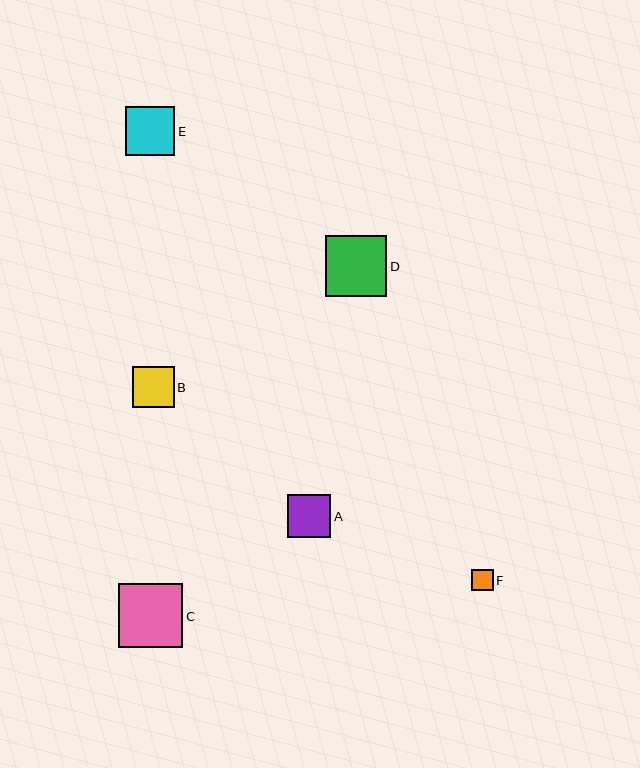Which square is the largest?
Square C is the largest with a size of approximately 64 pixels.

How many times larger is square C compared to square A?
Square C is approximately 1.5 times the size of square A.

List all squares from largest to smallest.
From largest to smallest: C, D, E, A, B, F.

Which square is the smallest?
Square F is the smallest with a size of approximately 22 pixels.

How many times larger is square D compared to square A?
Square D is approximately 1.4 times the size of square A.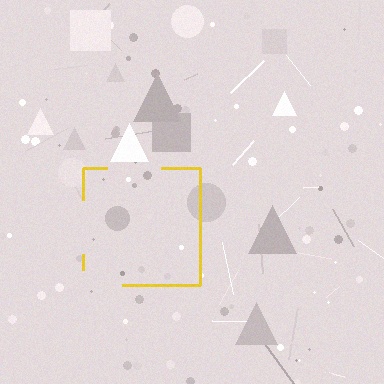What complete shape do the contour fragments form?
The contour fragments form a square.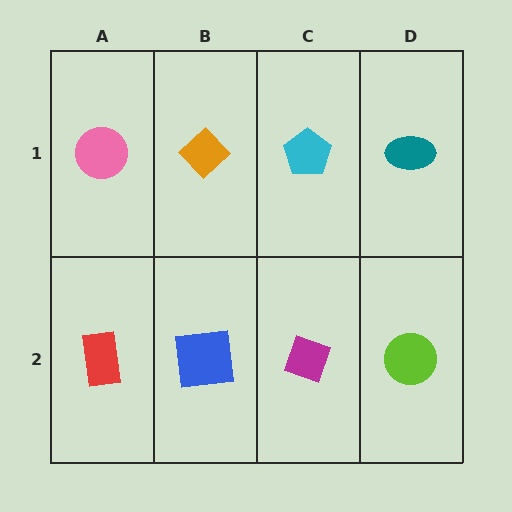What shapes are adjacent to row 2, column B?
An orange diamond (row 1, column B), a red rectangle (row 2, column A), a magenta diamond (row 2, column C).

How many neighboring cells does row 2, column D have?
2.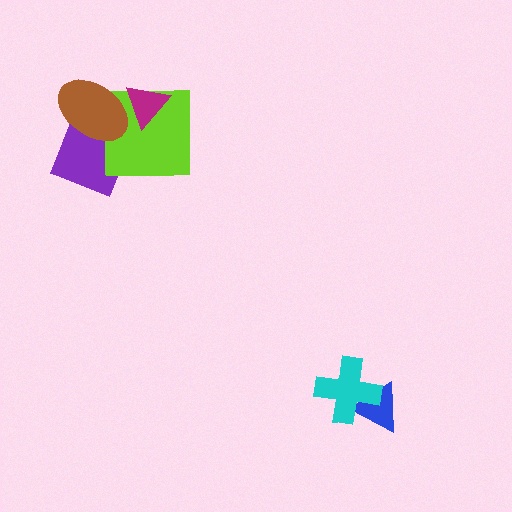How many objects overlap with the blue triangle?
1 object overlaps with the blue triangle.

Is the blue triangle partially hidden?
Yes, it is partially covered by another shape.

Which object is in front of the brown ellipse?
The magenta triangle is in front of the brown ellipse.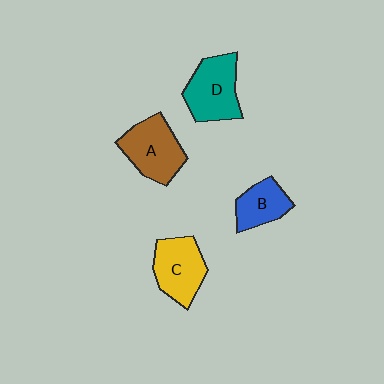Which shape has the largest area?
Shape A (brown).